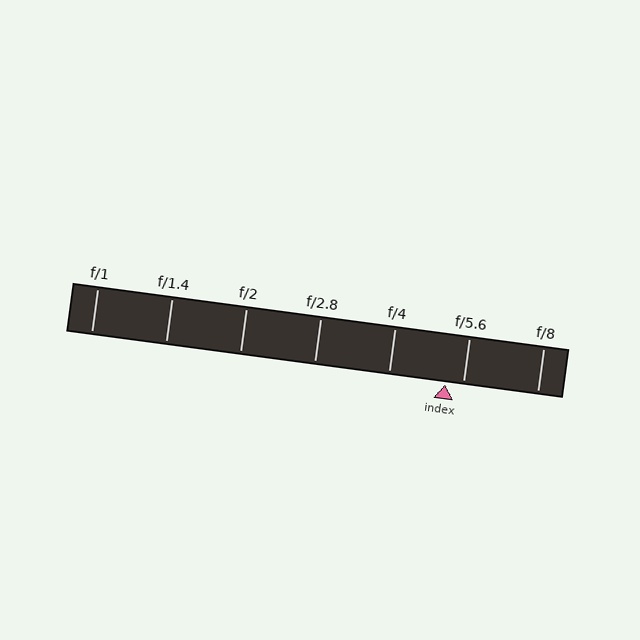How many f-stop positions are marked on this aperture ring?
There are 7 f-stop positions marked.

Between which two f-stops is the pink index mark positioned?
The index mark is between f/4 and f/5.6.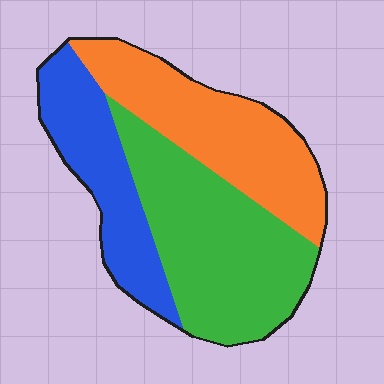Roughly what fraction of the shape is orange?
Orange takes up between a quarter and a half of the shape.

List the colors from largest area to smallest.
From largest to smallest: green, orange, blue.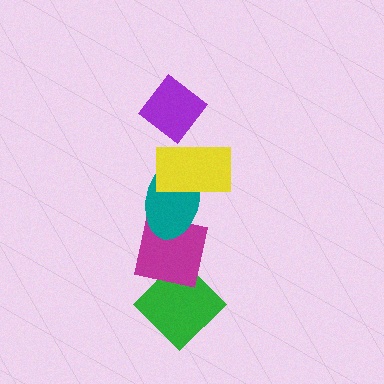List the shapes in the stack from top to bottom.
From top to bottom: the purple diamond, the yellow rectangle, the teal ellipse, the magenta square, the green diamond.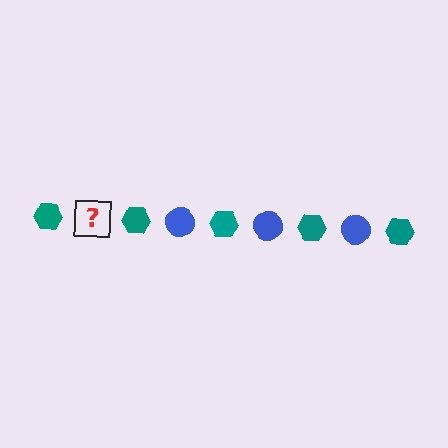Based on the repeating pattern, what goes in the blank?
The blank should be a blue circle.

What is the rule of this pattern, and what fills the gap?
The rule is that the pattern alternates between teal hexagon and blue circle. The gap should be filled with a blue circle.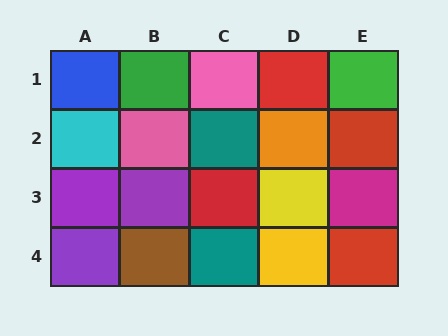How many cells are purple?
3 cells are purple.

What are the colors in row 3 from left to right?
Purple, purple, red, yellow, magenta.